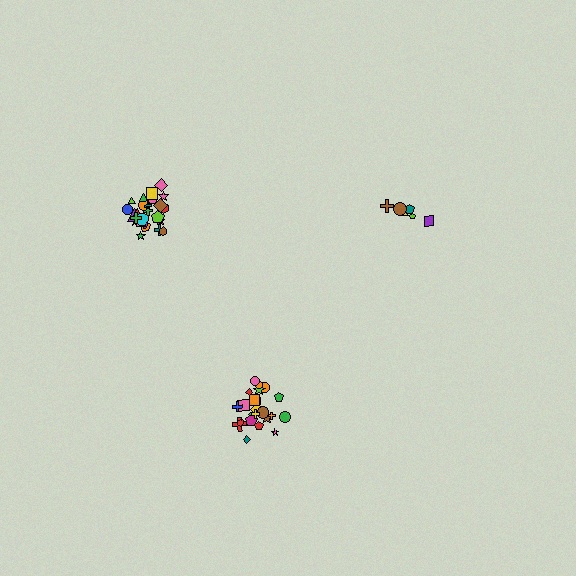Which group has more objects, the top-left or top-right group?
The top-left group.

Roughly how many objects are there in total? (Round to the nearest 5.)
Roughly 55 objects in total.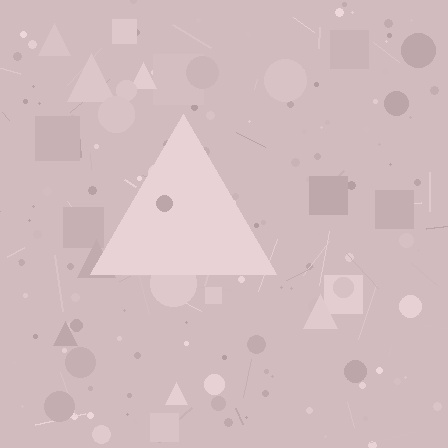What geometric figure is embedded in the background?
A triangle is embedded in the background.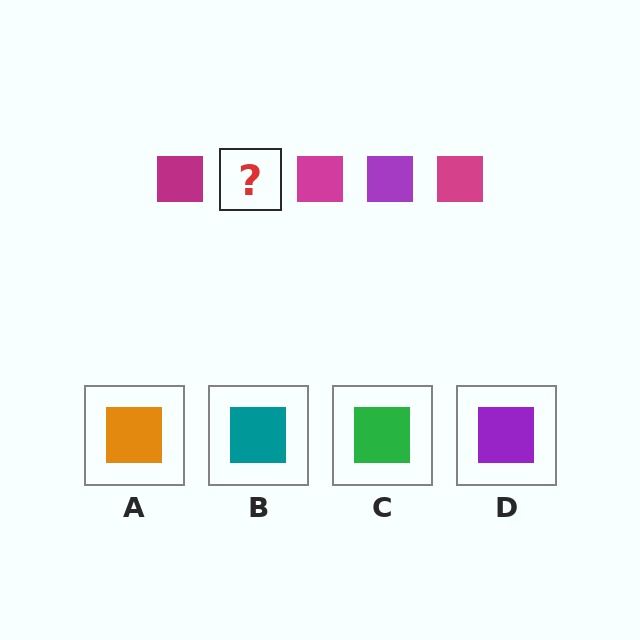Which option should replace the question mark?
Option D.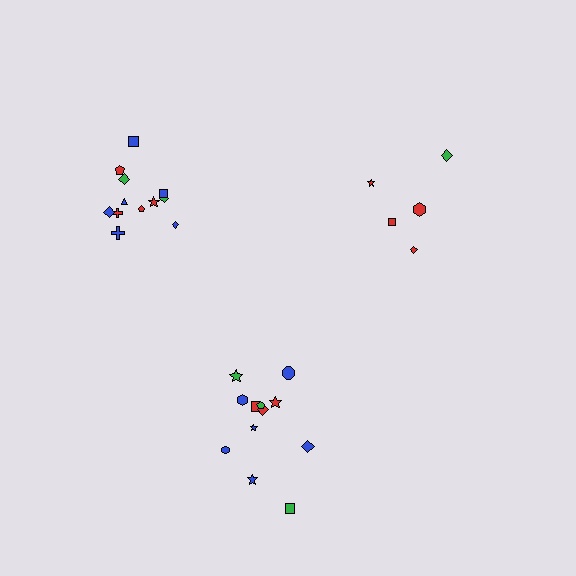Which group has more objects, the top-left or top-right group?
The top-left group.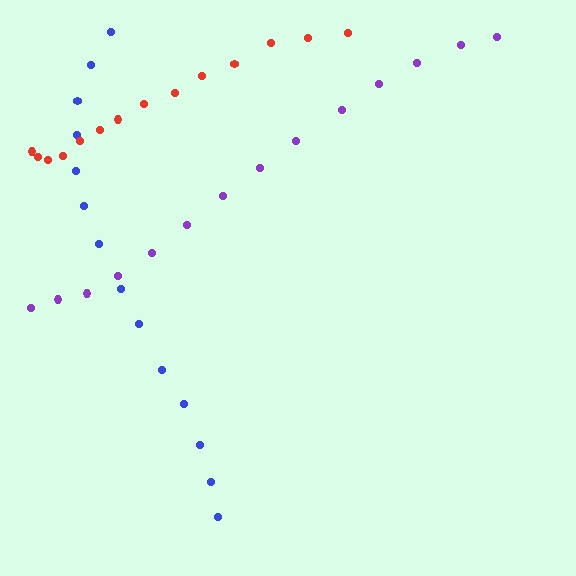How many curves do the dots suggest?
There are 3 distinct paths.